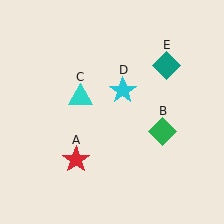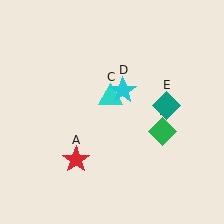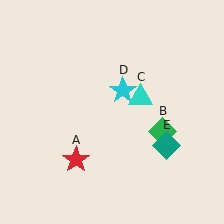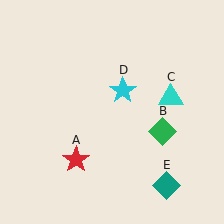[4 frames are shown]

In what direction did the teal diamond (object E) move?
The teal diamond (object E) moved down.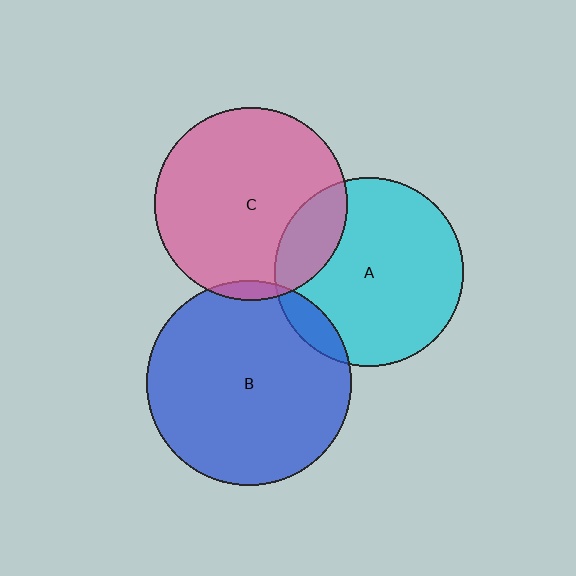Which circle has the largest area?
Circle B (blue).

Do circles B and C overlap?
Yes.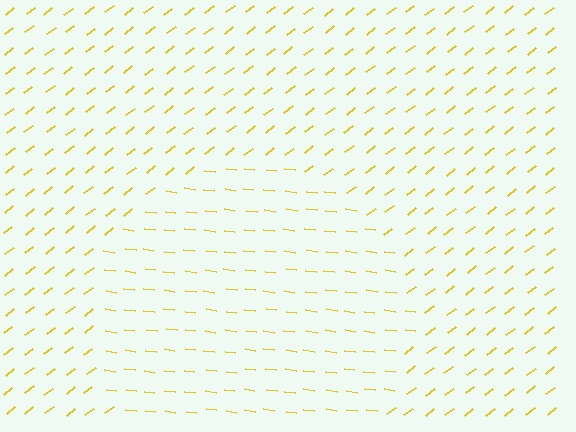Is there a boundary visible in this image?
Yes, there is a texture boundary formed by a change in line orientation.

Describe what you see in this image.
The image is filled with small yellow line segments. A circle region in the image has lines oriented differently from the surrounding lines, creating a visible texture boundary.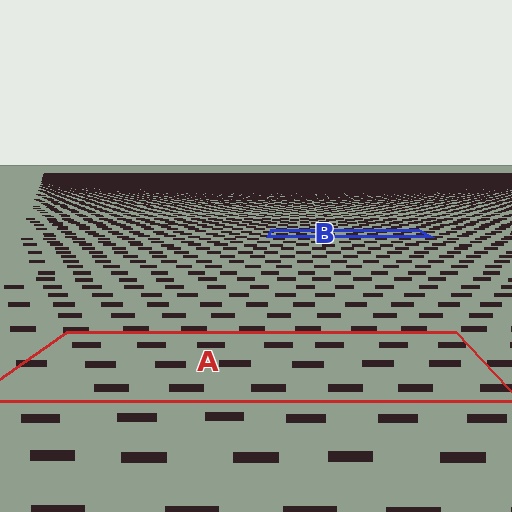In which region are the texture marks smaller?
The texture marks are smaller in region B, because it is farther away.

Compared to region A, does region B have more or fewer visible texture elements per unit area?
Region B has more texture elements per unit area — they are packed more densely because it is farther away.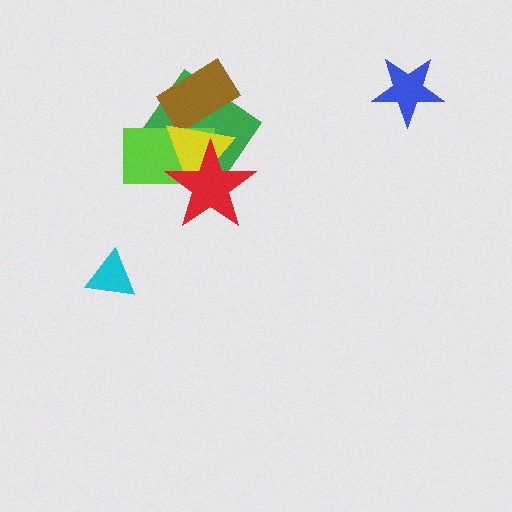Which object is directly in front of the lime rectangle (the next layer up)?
The yellow triangle is directly in front of the lime rectangle.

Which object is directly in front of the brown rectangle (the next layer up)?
The lime rectangle is directly in front of the brown rectangle.